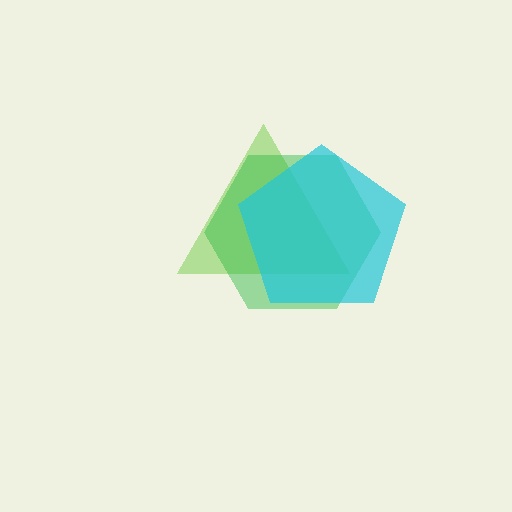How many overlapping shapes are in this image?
There are 3 overlapping shapes in the image.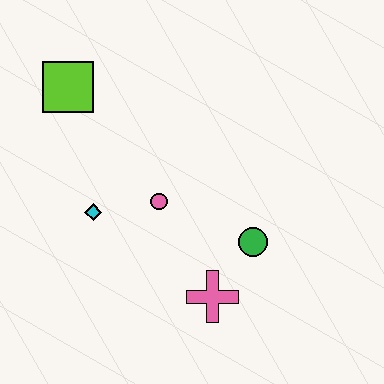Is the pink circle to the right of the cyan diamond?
Yes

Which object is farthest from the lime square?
The pink cross is farthest from the lime square.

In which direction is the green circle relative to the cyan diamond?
The green circle is to the right of the cyan diamond.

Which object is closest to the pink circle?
The cyan diamond is closest to the pink circle.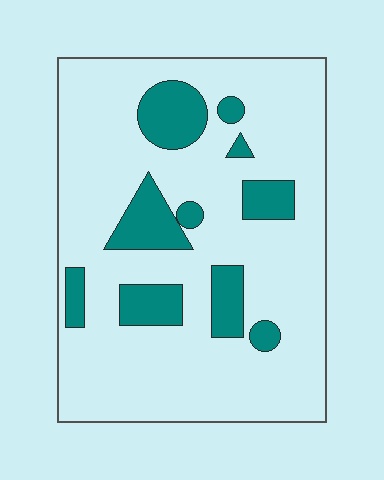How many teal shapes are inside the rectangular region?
10.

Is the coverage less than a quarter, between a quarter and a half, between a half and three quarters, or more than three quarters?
Less than a quarter.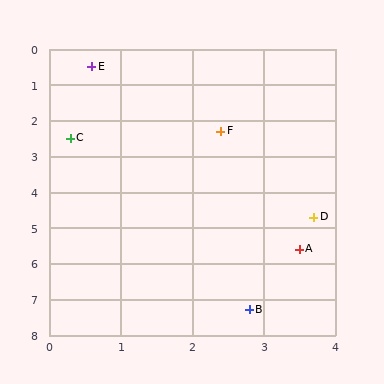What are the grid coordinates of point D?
Point D is at approximately (3.7, 4.7).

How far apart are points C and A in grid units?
Points C and A are about 4.5 grid units apart.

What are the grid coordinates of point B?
Point B is at approximately (2.8, 7.3).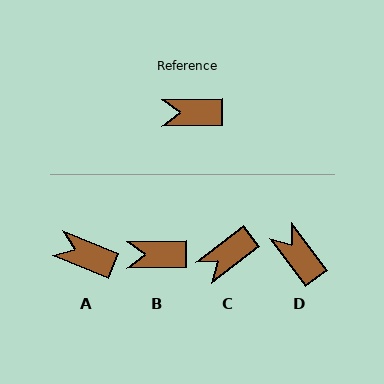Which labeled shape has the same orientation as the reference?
B.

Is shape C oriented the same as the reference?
No, it is off by about 37 degrees.